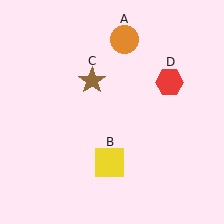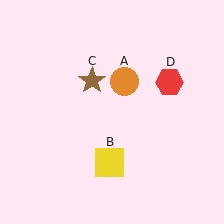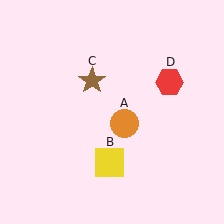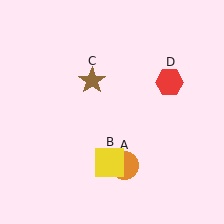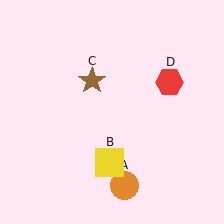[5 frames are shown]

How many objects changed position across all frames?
1 object changed position: orange circle (object A).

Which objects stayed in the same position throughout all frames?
Yellow square (object B) and brown star (object C) and red hexagon (object D) remained stationary.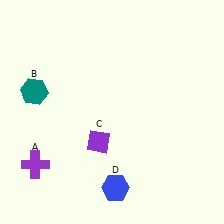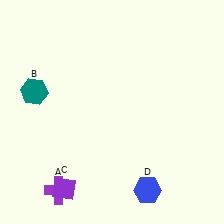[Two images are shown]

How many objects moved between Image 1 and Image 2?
3 objects moved between the two images.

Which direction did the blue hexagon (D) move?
The blue hexagon (D) moved right.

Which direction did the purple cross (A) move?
The purple cross (A) moved down.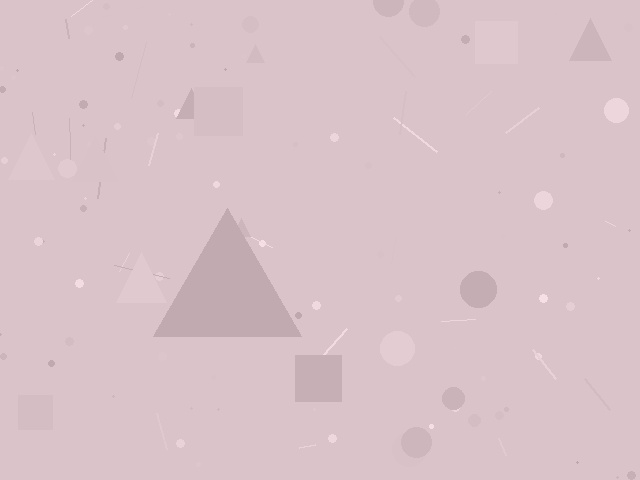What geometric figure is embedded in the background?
A triangle is embedded in the background.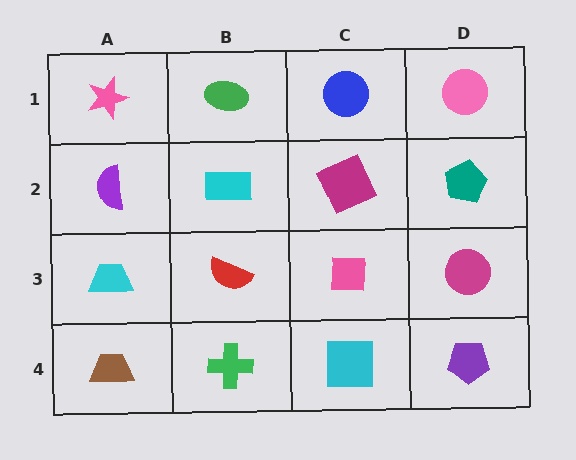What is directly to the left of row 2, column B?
A purple semicircle.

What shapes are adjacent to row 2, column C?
A blue circle (row 1, column C), a pink square (row 3, column C), a cyan rectangle (row 2, column B), a teal pentagon (row 2, column D).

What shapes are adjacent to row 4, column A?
A cyan trapezoid (row 3, column A), a green cross (row 4, column B).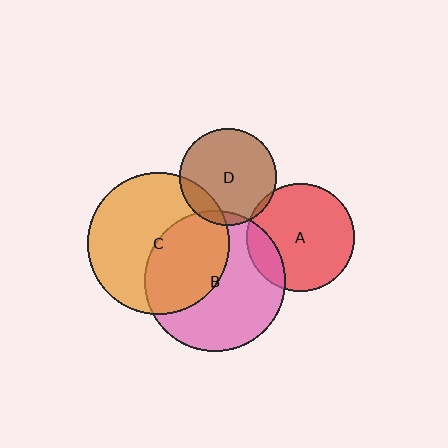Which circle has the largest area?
Circle C (orange).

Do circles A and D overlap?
Yes.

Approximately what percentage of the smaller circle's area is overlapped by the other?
Approximately 5%.